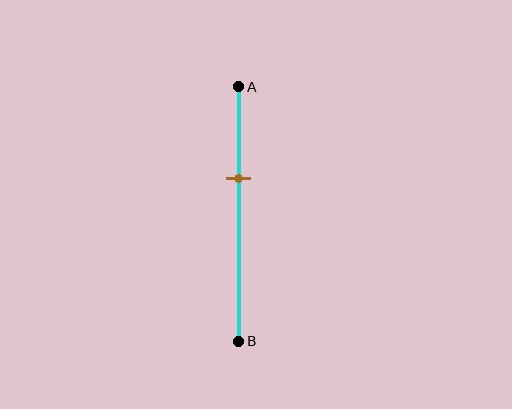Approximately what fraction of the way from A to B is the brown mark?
The brown mark is approximately 35% of the way from A to B.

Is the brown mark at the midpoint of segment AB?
No, the mark is at about 35% from A, not at the 50% midpoint.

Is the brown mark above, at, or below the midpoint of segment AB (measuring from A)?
The brown mark is above the midpoint of segment AB.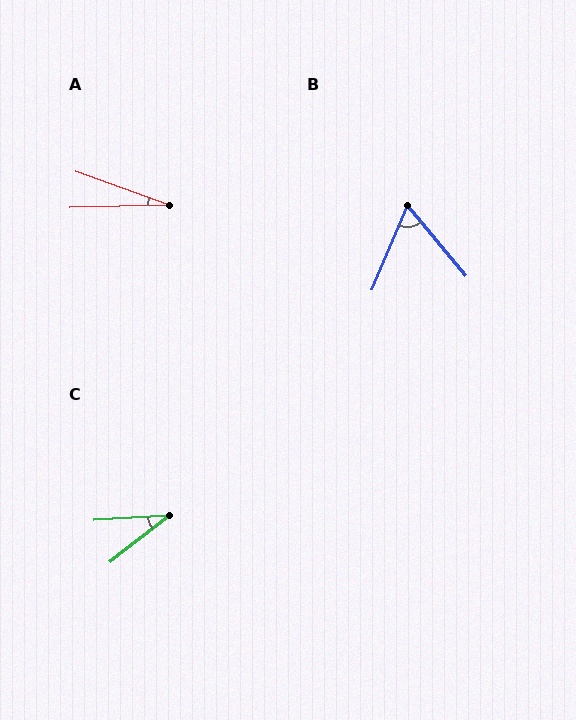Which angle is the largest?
B, at approximately 62 degrees.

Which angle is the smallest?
A, at approximately 21 degrees.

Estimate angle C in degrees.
Approximately 34 degrees.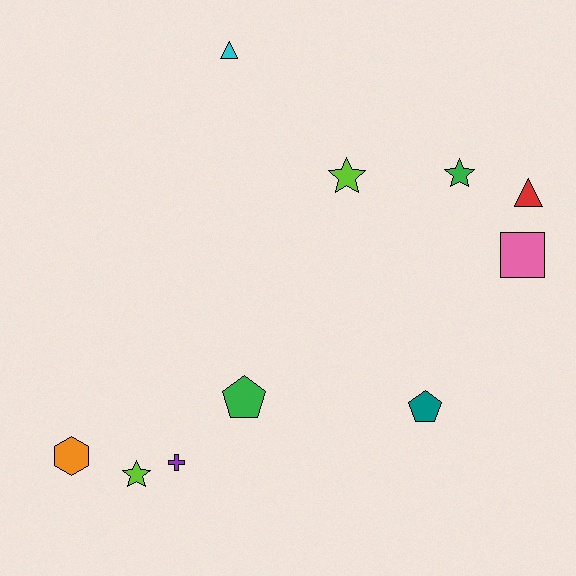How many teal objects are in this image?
There is 1 teal object.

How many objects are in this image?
There are 10 objects.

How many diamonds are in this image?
There are no diamonds.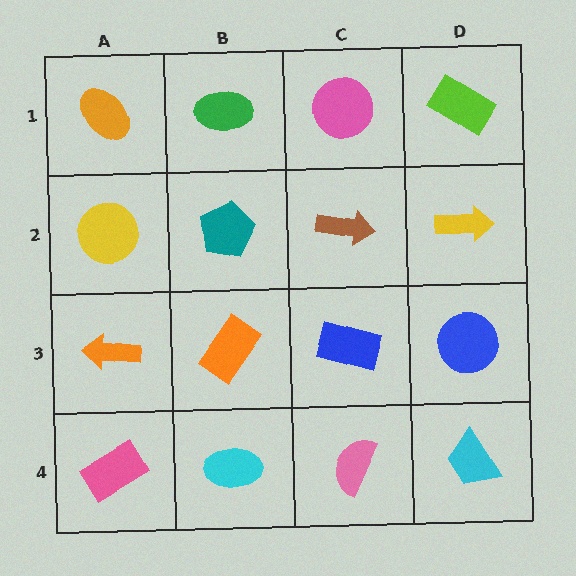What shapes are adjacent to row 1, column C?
A brown arrow (row 2, column C), a green ellipse (row 1, column B), a lime rectangle (row 1, column D).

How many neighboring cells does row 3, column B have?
4.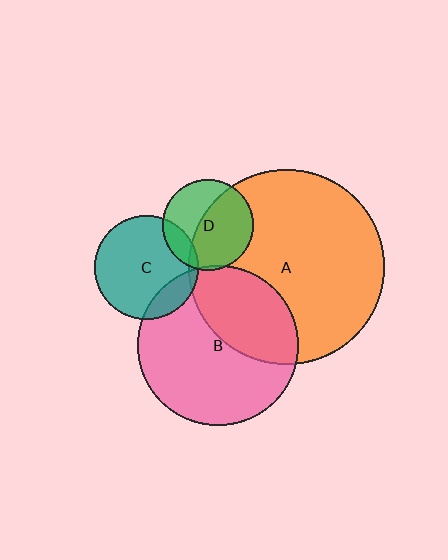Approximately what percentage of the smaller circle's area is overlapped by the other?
Approximately 5%.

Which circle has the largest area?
Circle A (orange).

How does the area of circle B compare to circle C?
Approximately 2.4 times.